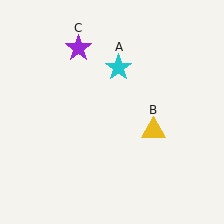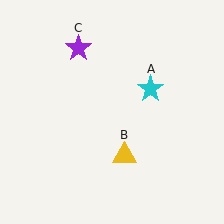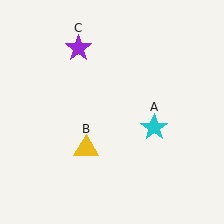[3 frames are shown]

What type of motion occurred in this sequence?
The cyan star (object A), yellow triangle (object B) rotated clockwise around the center of the scene.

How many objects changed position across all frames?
2 objects changed position: cyan star (object A), yellow triangle (object B).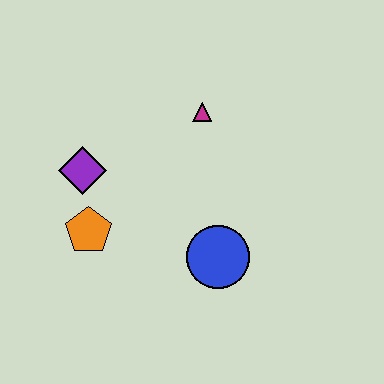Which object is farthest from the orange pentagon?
The magenta triangle is farthest from the orange pentagon.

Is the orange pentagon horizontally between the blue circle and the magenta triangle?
No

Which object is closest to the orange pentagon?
The purple diamond is closest to the orange pentagon.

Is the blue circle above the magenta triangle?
No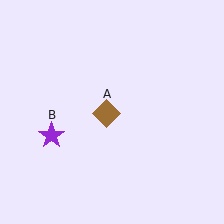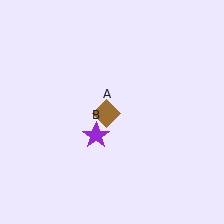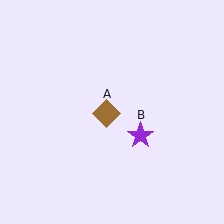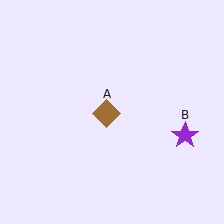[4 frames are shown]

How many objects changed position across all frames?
1 object changed position: purple star (object B).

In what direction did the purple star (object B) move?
The purple star (object B) moved right.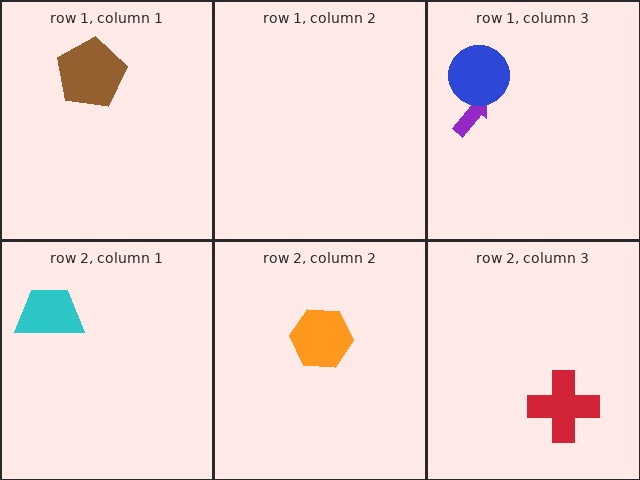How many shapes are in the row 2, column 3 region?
1.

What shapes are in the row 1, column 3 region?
The purple arrow, the blue circle.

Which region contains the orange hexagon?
The row 2, column 2 region.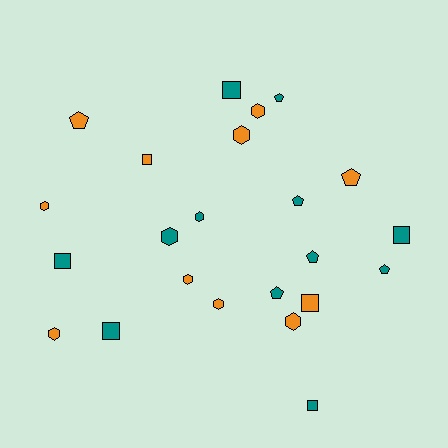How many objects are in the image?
There are 23 objects.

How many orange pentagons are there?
There are 2 orange pentagons.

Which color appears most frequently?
Teal, with 12 objects.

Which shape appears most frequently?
Hexagon, with 9 objects.